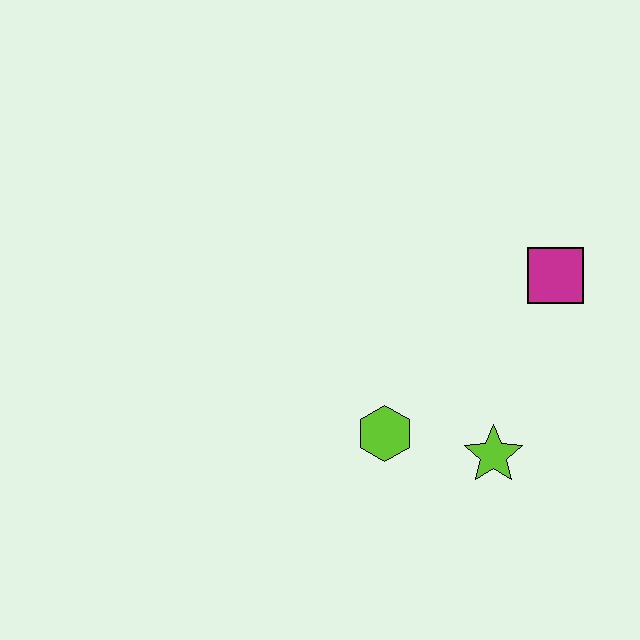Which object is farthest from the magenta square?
The lime hexagon is farthest from the magenta square.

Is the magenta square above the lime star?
Yes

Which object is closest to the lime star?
The lime hexagon is closest to the lime star.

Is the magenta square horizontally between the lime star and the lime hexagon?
No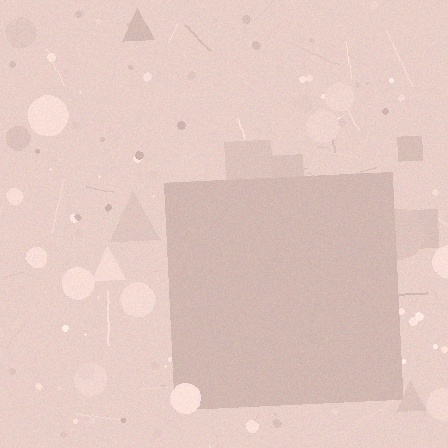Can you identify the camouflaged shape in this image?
The camouflaged shape is a square.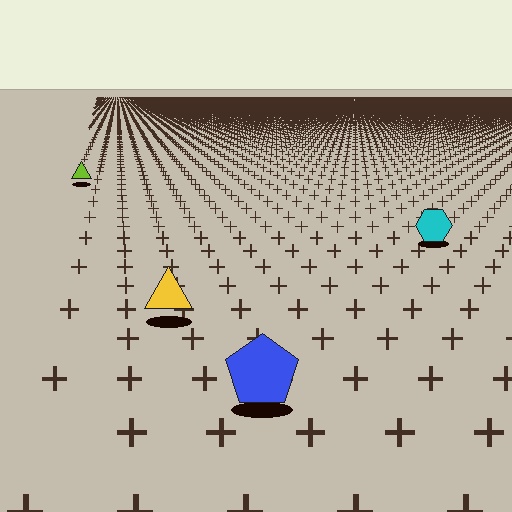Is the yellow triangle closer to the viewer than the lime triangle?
Yes. The yellow triangle is closer — you can tell from the texture gradient: the ground texture is coarser near it.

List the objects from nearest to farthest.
From nearest to farthest: the blue pentagon, the yellow triangle, the cyan hexagon, the lime triangle.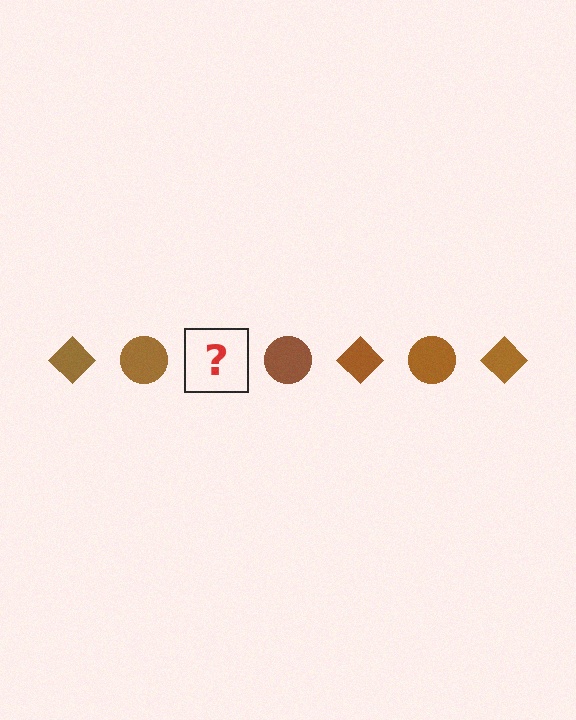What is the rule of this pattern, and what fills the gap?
The rule is that the pattern cycles through diamond, circle shapes in brown. The gap should be filled with a brown diamond.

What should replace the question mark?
The question mark should be replaced with a brown diamond.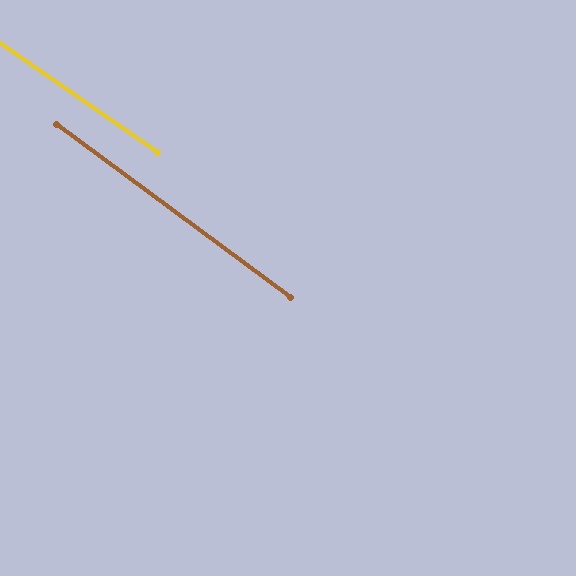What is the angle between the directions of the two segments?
Approximately 2 degrees.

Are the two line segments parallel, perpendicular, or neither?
Parallel — their directions differ by only 1.8°.